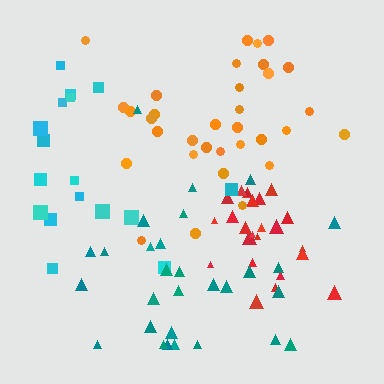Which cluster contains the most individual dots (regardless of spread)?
Orange (33).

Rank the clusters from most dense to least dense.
red, orange, teal, cyan.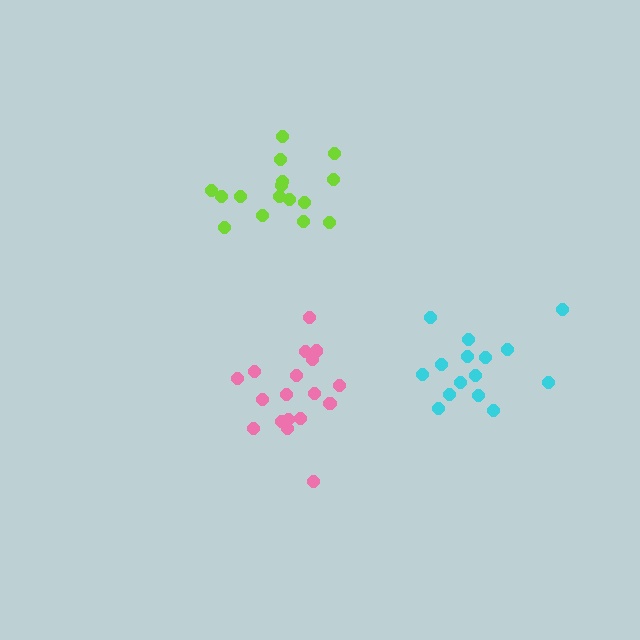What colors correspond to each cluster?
The clusters are colored: cyan, pink, lime.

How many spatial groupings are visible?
There are 3 spatial groupings.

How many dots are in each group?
Group 1: 15 dots, Group 2: 18 dots, Group 3: 16 dots (49 total).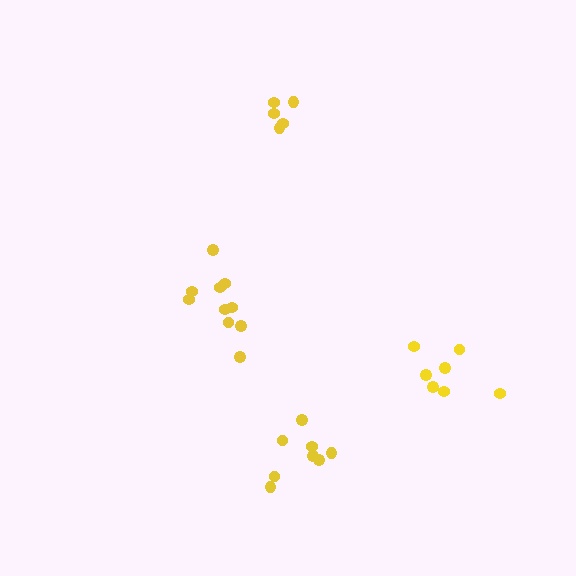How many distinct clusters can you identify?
There are 4 distinct clusters.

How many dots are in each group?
Group 1: 7 dots, Group 2: 8 dots, Group 3: 5 dots, Group 4: 10 dots (30 total).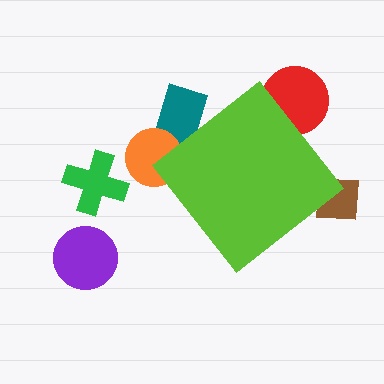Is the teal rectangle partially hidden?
Yes, the teal rectangle is partially hidden behind the lime diamond.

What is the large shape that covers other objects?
A lime diamond.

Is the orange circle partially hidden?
Yes, the orange circle is partially hidden behind the lime diamond.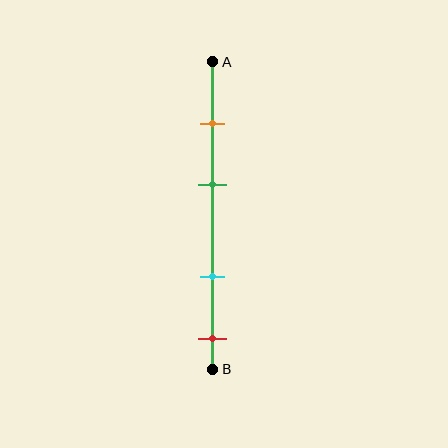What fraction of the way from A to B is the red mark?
The red mark is approximately 90% (0.9) of the way from A to B.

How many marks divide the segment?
There are 4 marks dividing the segment.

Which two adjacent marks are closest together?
The orange and green marks are the closest adjacent pair.